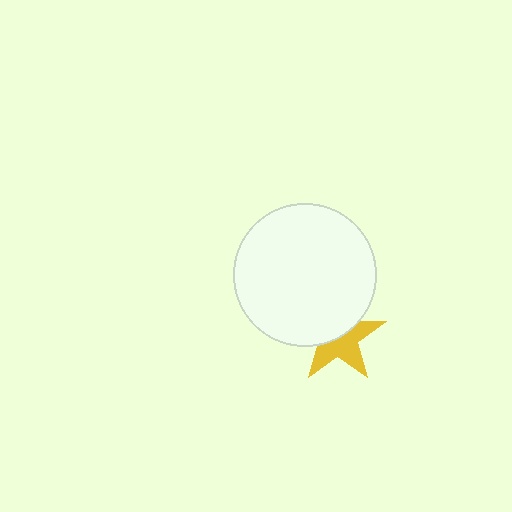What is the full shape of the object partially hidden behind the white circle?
The partially hidden object is a yellow star.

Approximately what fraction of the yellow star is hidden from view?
Roughly 46% of the yellow star is hidden behind the white circle.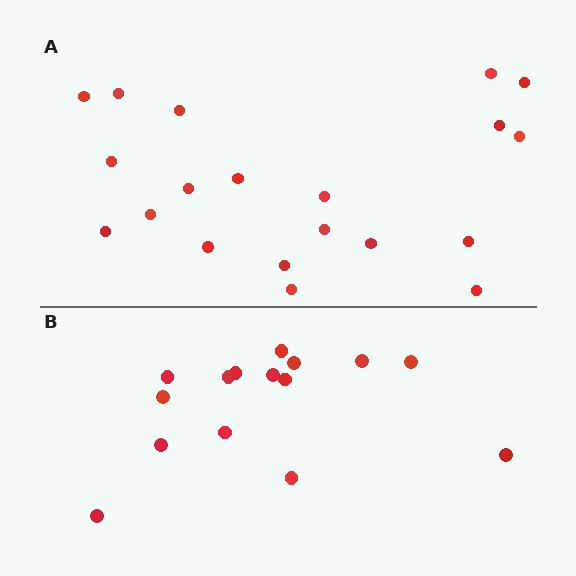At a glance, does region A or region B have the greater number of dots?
Region A (the top region) has more dots.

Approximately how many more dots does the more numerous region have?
Region A has about 5 more dots than region B.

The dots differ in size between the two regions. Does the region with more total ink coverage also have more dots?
No. Region B has more total ink coverage because its dots are larger, but region A actually contains more individual dots. Total area can be misleading — the number of items is what matters here.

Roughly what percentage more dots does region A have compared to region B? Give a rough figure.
About 35% more.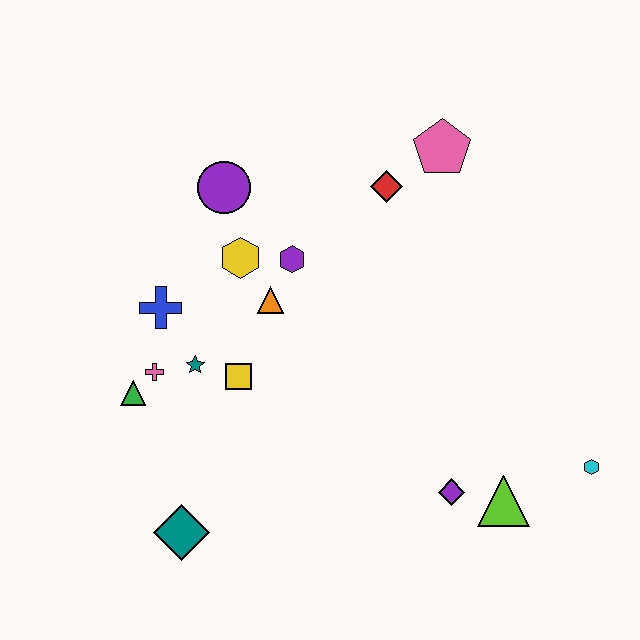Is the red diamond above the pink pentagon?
No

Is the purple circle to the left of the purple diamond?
Yes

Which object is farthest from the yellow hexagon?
The cyan hexagon is farthest from the yellow hexagon.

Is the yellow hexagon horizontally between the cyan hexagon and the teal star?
Yes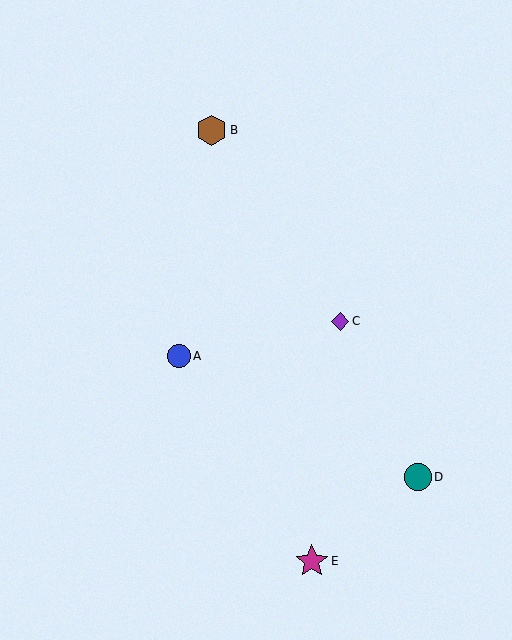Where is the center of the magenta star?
The center of the magenta star is at (312, 561).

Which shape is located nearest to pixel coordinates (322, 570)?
The magenta star (labeled E) at (312, 561) is nearest to that location.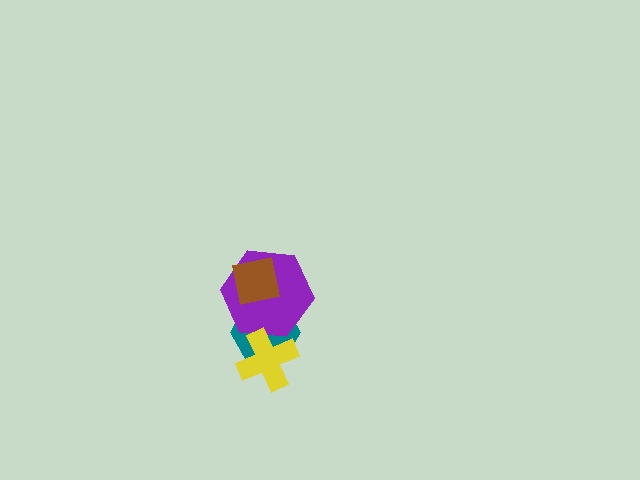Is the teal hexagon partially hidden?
Yes, it is partially covered by another shape.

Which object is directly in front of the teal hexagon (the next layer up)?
The purple hexagon is directly in front of the teal hexagon.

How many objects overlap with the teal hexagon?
3 objects overlap with the teal hexagon.